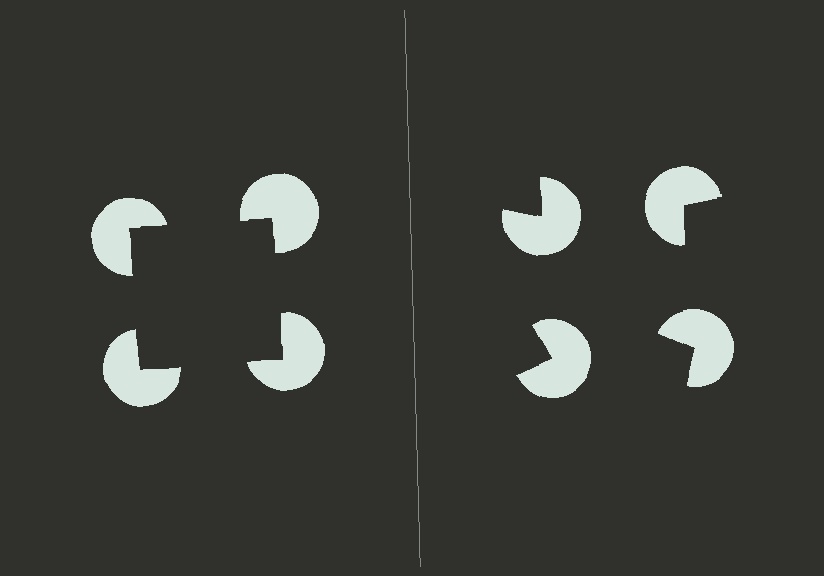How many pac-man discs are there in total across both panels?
8 — 4 on each side.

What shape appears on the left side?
An illusory square.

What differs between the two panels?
The pac-man discs are positioned identically on both sides; only the wedge orientations differ. On the left they align to a square; on the right they are misaligned.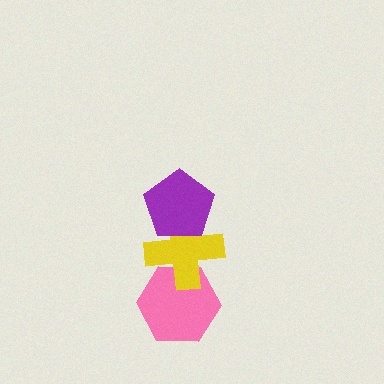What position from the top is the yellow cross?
The yellow cross is 2nd from the top.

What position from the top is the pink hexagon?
The pink hexagon is 3rd from the top.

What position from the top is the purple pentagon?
The purple pentagon is 1st from the top.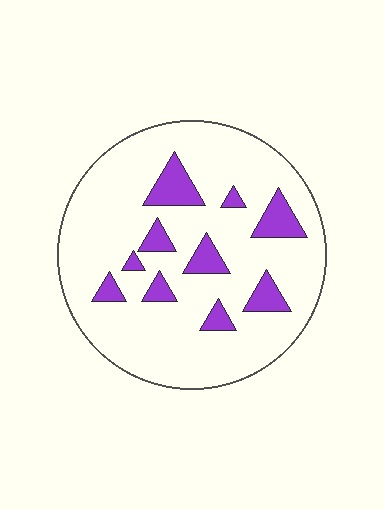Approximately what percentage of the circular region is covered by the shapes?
Approximately 15%.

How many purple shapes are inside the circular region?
10.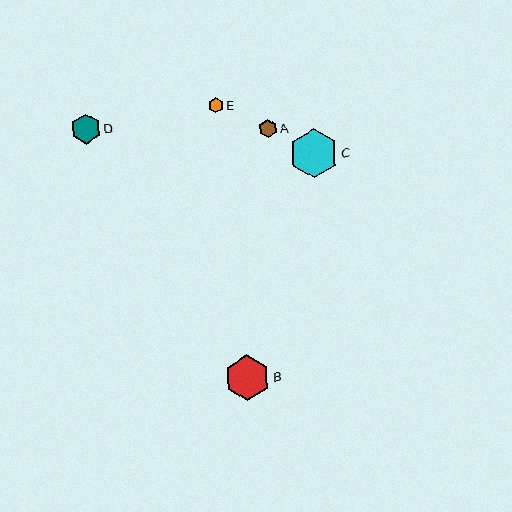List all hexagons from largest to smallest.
From largest to smallest: C, B, D, A, E.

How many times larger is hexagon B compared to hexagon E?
Hexagon B is approximately 3.0 times the size of hexagon E.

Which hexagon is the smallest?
Hexagon E is the smallest with a size of approximately 15 pixels.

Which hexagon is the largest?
Hexagon C is the largest with a size of approximately 49 pixels.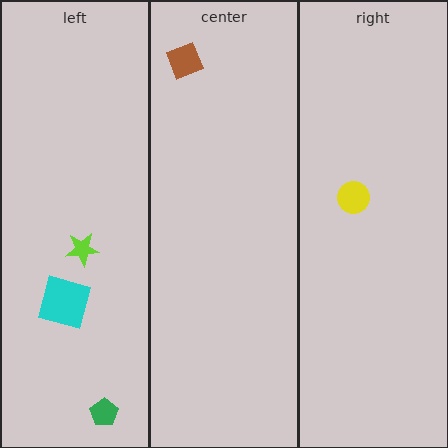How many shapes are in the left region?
3.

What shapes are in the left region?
The green pentagon, the cyan square, the lime star.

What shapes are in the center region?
The brown diamond.